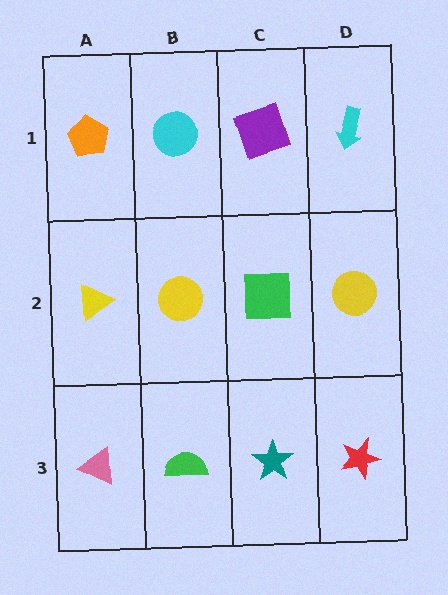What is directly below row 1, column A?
A yellow triangle.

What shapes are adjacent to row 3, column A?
A yellow triangle (row 2, column A), a green semicircle (row 3, column B).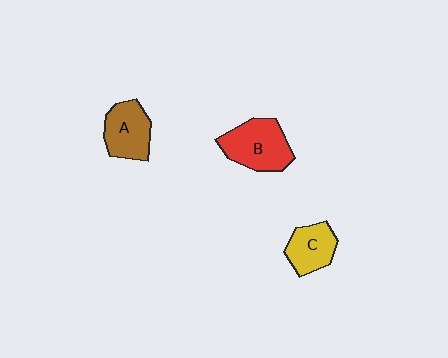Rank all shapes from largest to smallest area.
From largest to smallest: B (red), A (brown), C (yellow).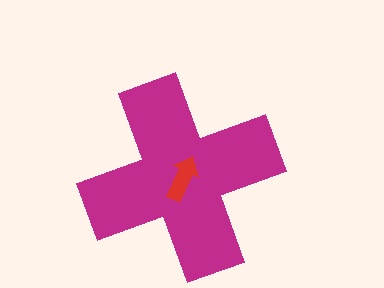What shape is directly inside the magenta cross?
The red arrow.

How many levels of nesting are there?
2.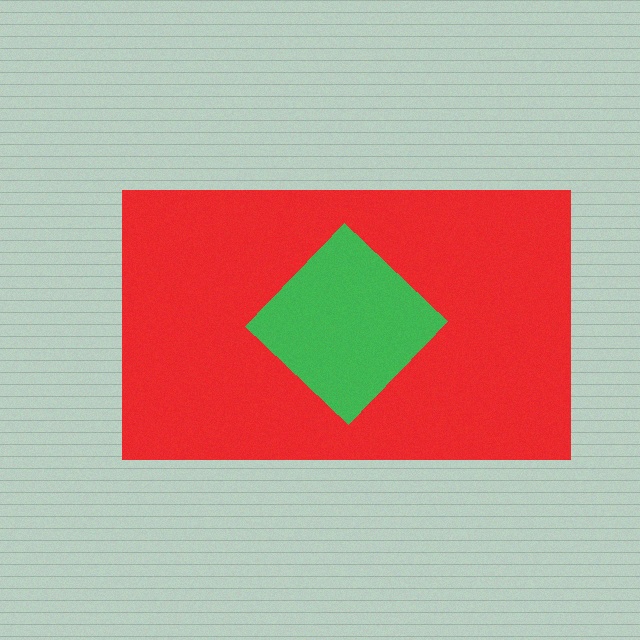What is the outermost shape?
The red rectangle.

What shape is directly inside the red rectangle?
The green diamond.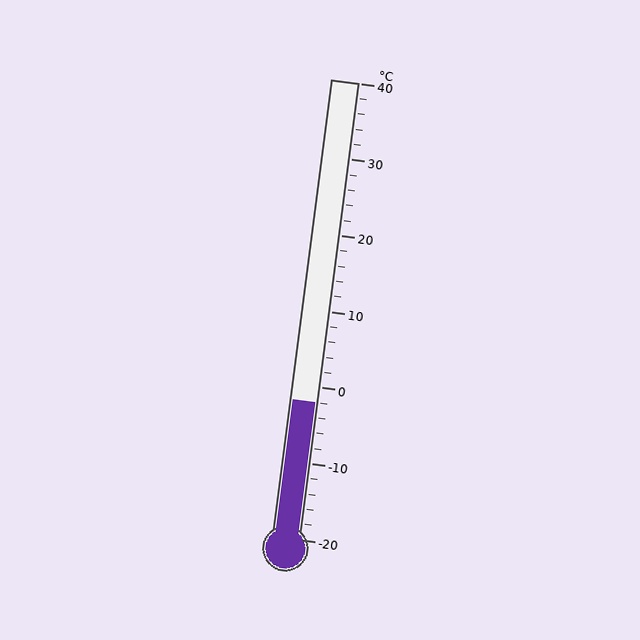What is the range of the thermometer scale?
The thermometer scale ranges from -20°C to 40°C.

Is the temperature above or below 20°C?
The temperature is below 20°C.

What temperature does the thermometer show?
The thermometer shows approximately -2°C.